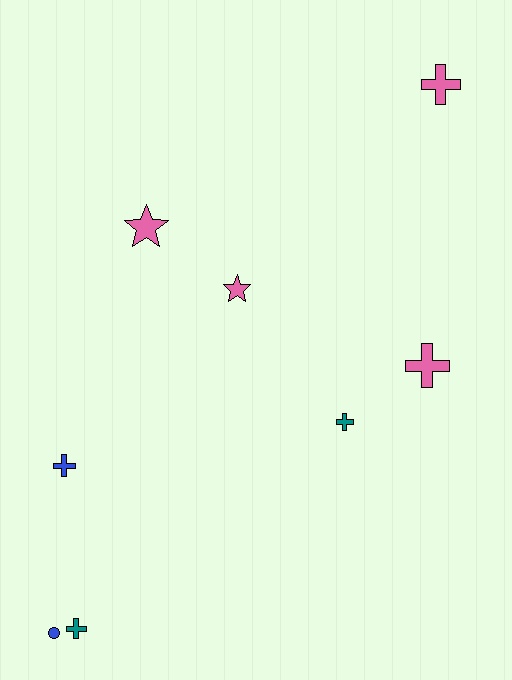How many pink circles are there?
There are no pink circles.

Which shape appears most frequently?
Cross, with 5 objects.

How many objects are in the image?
There are 8 objects.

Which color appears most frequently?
Pink, with 4 objects.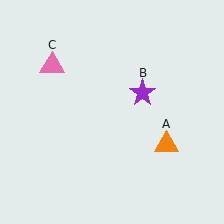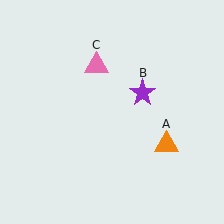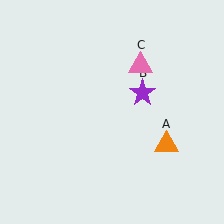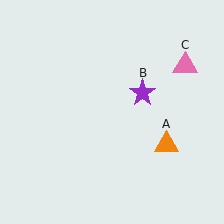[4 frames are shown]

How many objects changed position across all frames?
1 object changed position: pink triangle (object C).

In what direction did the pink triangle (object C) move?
The pink triangle (object C) moved right.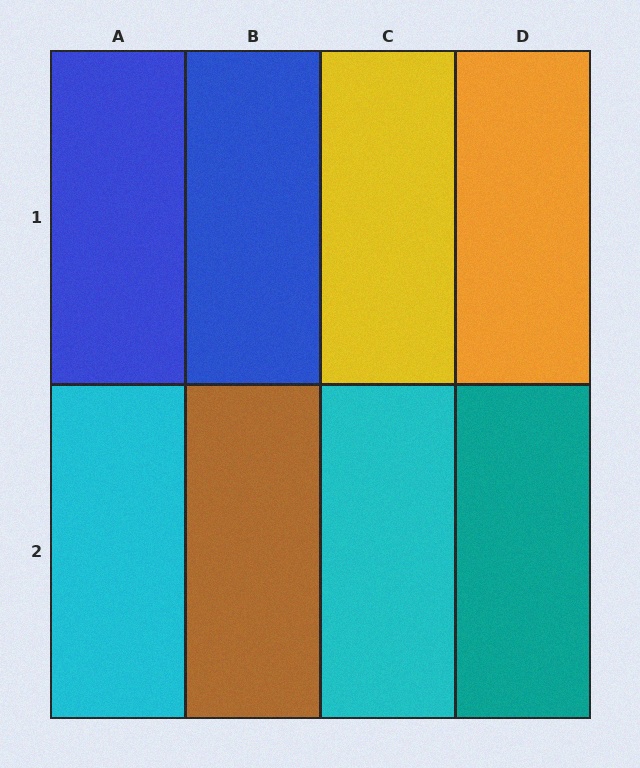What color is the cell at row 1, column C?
Yellow.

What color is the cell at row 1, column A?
Blue.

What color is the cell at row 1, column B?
Blue.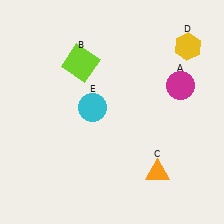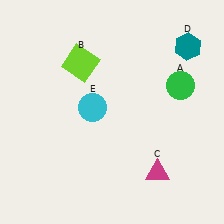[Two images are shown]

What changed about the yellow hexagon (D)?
In Image 1, D is yellow. In Image 2, it changed to teal.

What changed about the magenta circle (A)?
In Image 1, A is magenta. In Image 2, it changed to green.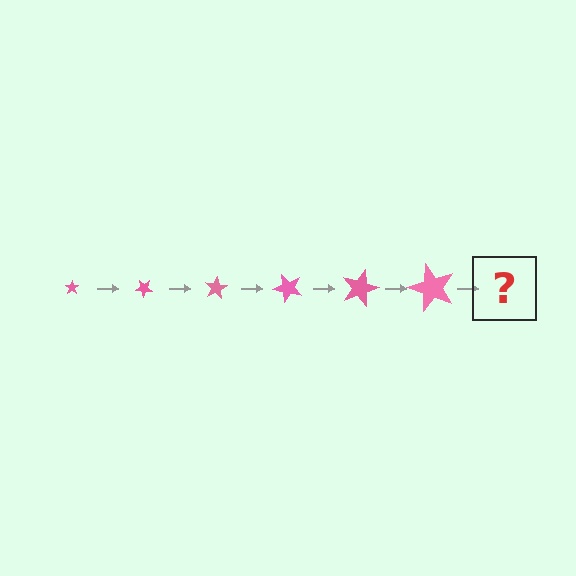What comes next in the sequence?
The next element should be a star, larger than the previous one and rotated 240 degrees from the start.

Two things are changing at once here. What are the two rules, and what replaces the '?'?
The two rules are that the star grows larger each step and it rotates 40 degrees each step. The '?' should be a star, larger than the previous one and rotated 240 degrees from the start.